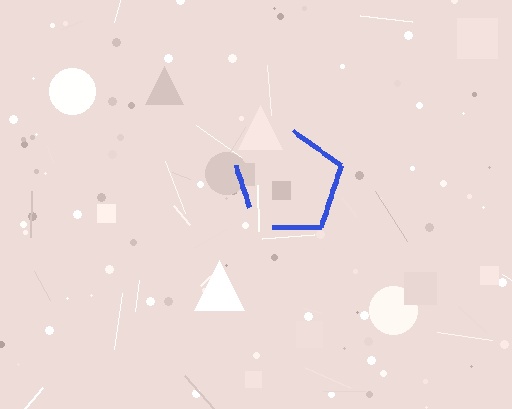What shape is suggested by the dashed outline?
The dashed outline suggests a pentagon.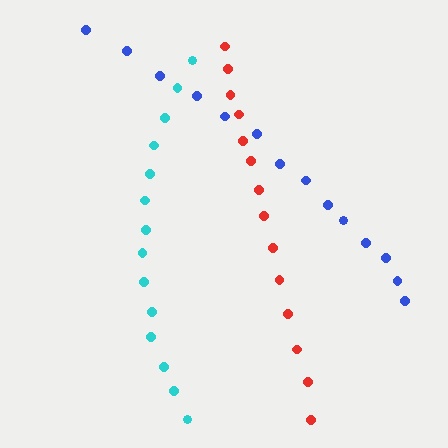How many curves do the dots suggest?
There are 3 distinct paths.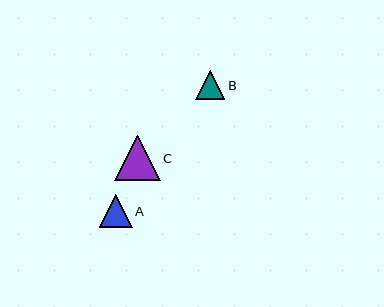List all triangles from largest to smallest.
From largest to smallest: C, A, B.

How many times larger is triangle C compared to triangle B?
Triangle C is approximately 1.6 times the size of triangle B.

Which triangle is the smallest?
Triangle B is the smallest with a size of approximately 29 pixels.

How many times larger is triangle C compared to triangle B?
Triangle C is approximately 1.6 times the size of triangle B.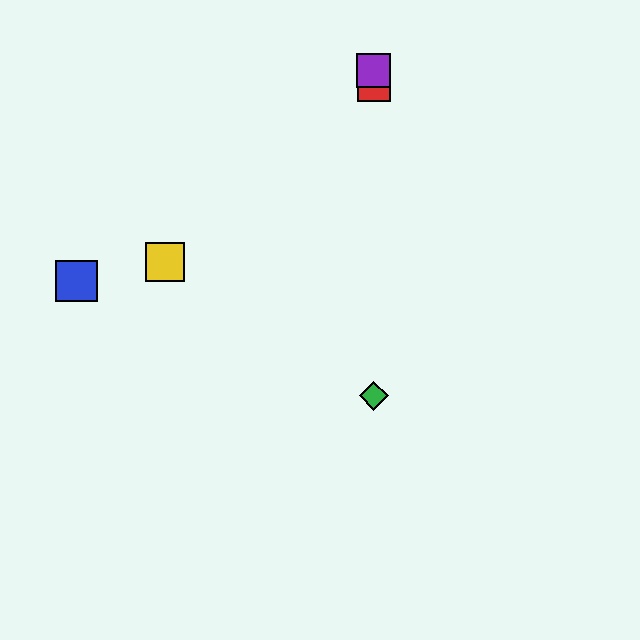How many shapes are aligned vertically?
3 shapes (the red square, the green diamond, the purple square) are aligned vertically.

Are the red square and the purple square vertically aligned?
Yes, both are at x≈374.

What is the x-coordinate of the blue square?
The blue square is at x≈76.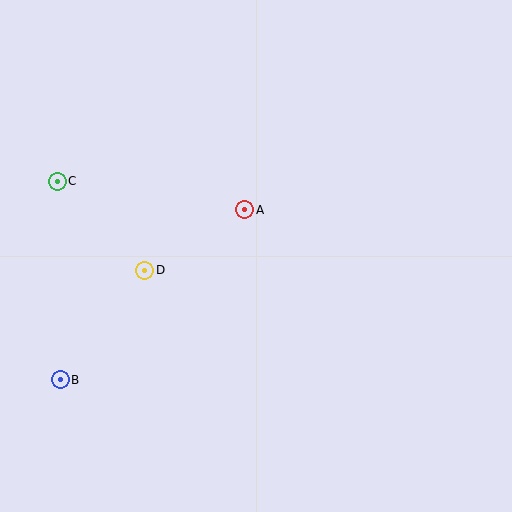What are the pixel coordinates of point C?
Point C is at (57, 181).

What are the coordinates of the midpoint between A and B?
The midpoint between A and B is at (153, 295).